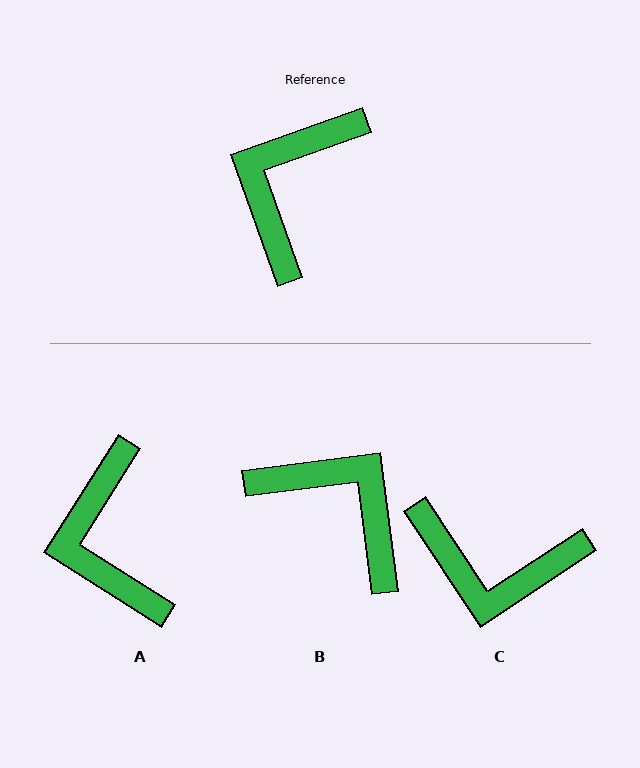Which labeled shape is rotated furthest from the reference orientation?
C, about 104 degrees away.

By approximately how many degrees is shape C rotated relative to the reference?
Approximately 104 degrees counter-clockwise.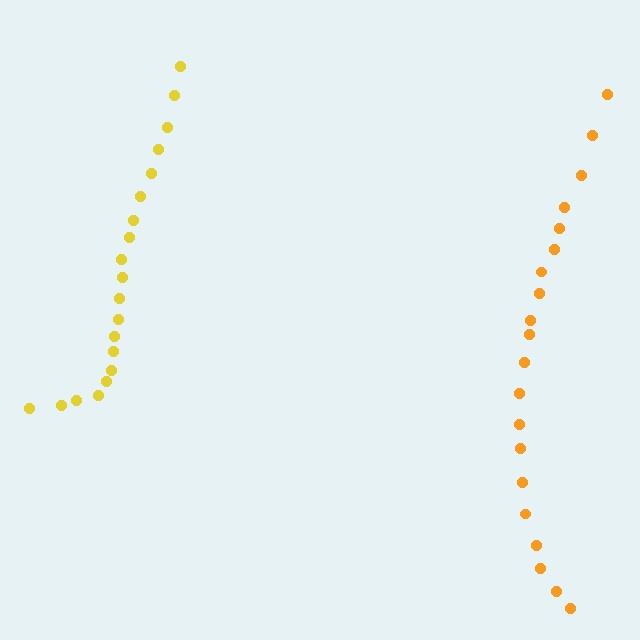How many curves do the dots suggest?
There are 2 distinct paths.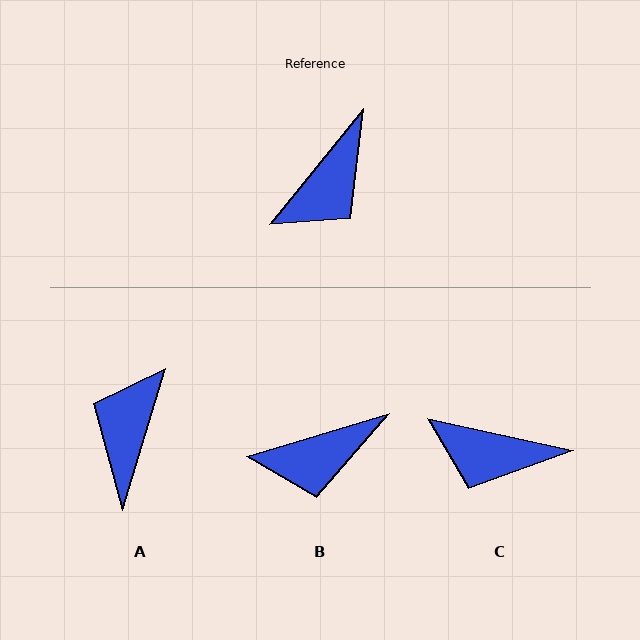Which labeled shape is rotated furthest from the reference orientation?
A, about 158 degrees away.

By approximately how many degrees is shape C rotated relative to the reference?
Approximately 63 degrees clockwise.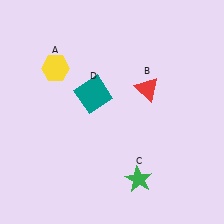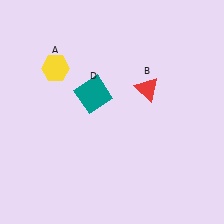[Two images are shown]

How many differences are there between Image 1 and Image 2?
There is 1 difference between the two images.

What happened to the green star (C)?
The green star (C) was removed in Image 2. It was in the bottom-right area of Image 1.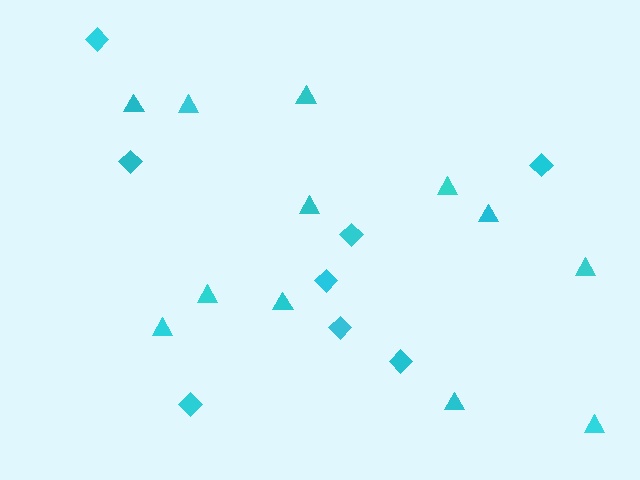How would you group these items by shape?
There are 2 groups: one group of triangles (12) and one group of diamonds (8).